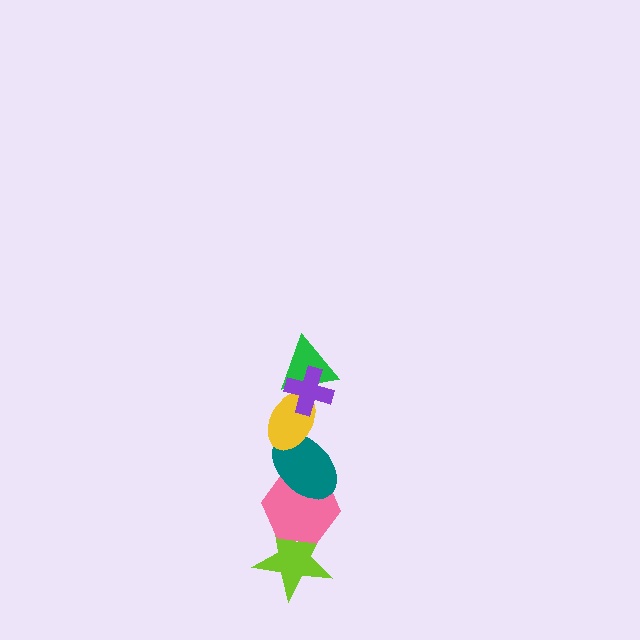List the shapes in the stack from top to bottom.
From top to bottom: the purple cross, the green triangle, the yellow ellipse, the teal ellipse, the pink hexagon, the lime star.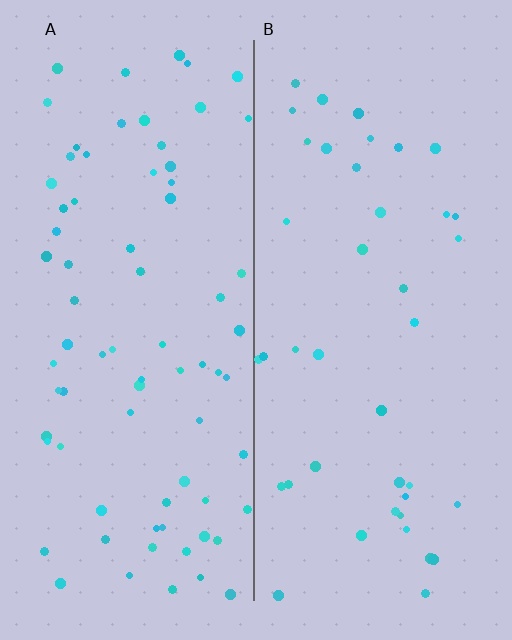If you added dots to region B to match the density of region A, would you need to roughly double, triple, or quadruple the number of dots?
Approximately double.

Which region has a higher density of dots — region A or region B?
A (the left).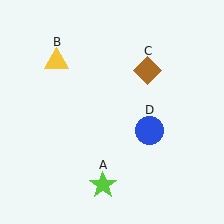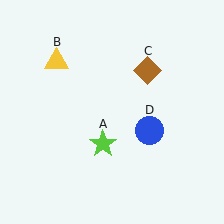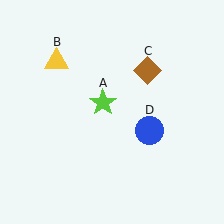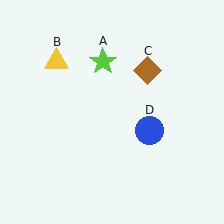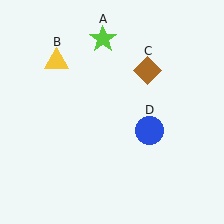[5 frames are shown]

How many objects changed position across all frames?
1 object changed position: lime star (object A).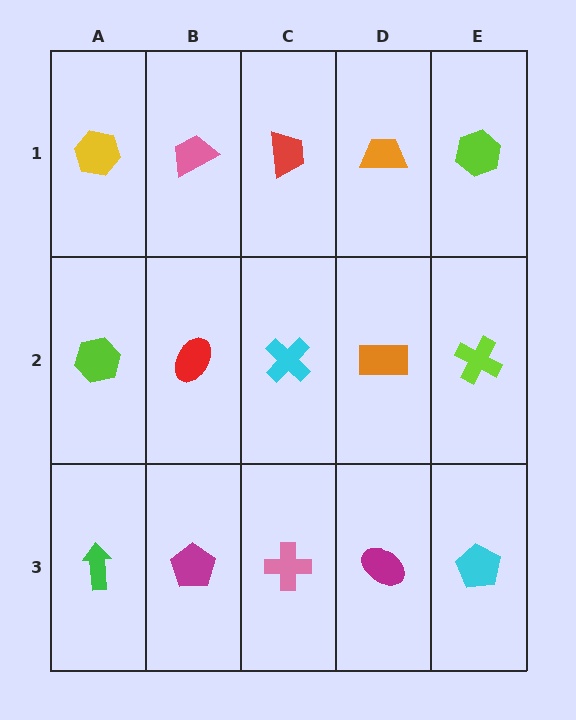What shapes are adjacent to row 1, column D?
An orange rectangle (row 2, column D), a red trapezoid (row 1, column C), a lime hexagon (row 1, column E).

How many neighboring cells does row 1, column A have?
2.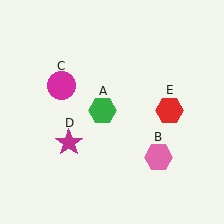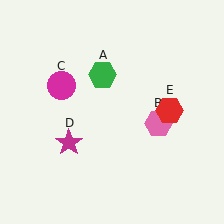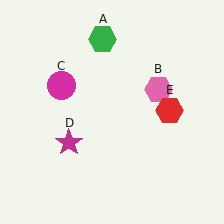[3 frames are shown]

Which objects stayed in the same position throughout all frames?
Magenta circle (object C) and magenta star (object D) and red hexagon (object E) remained stationary.